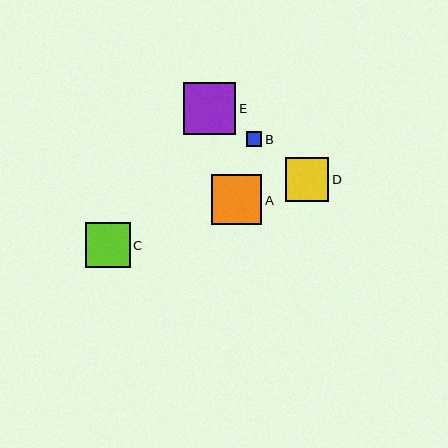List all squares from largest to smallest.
From largest to smallest: E, A, C, D, B.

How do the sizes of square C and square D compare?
Square C and square D are approximately the same size.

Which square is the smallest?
Square B is the smallest with a size of approximately 15 pixels.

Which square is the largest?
Square E is the largest with a size of approximately 52 pixels.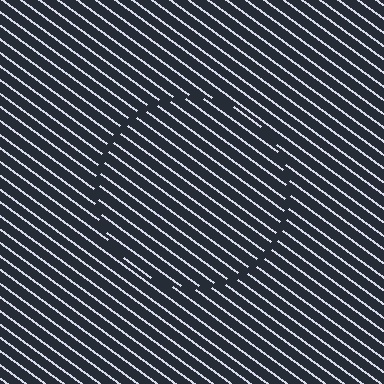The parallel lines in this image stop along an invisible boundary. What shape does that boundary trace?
An illusory circle. The interior of the shape contains the same grating, shifted by half a period — the contour is defined by the phase discontinuity where line-ends from the inner and outer gratings abut.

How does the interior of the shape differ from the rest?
The interior of the shape contains the same grating, shifted by half a period — the contour is defined by the phase discontinuity where line-ends from the inner and outer gratings abut.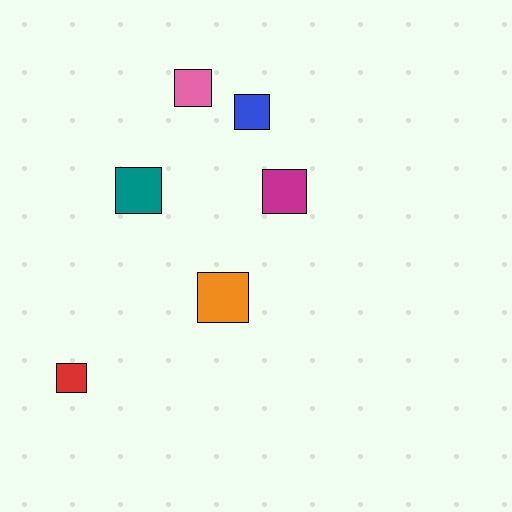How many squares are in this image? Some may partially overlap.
There are 6 squares.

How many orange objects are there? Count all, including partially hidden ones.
There is 1 orange object.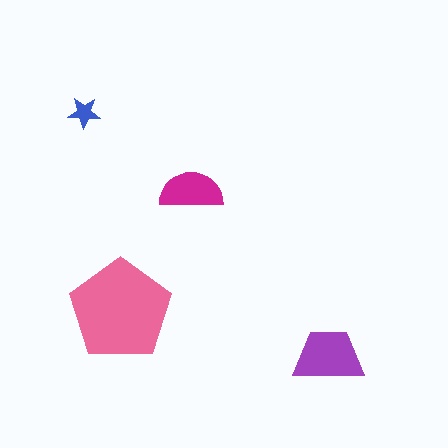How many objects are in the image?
There are 4 objects in the image.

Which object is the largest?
The pink pentagon.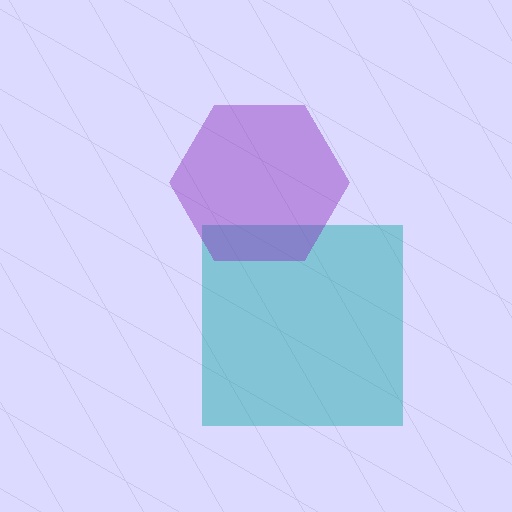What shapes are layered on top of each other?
The layered shapes are: a teal square, a purple hexagon.